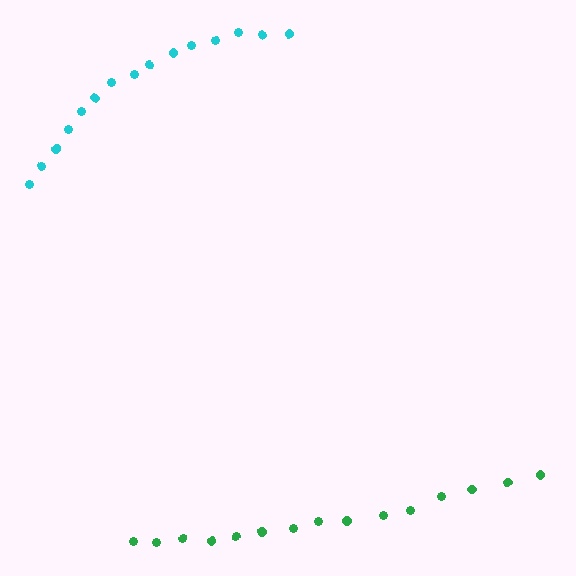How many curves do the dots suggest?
There are 2 distinct paths.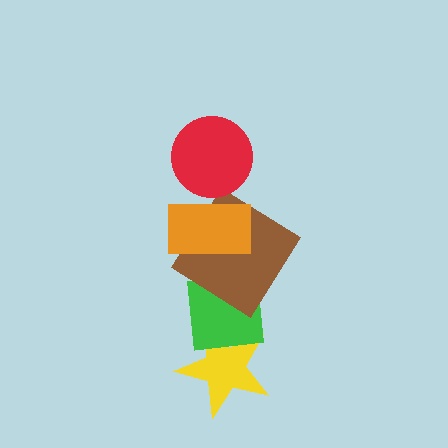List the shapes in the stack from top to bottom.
From top to bottom: the red circle, the orange rectangle, the brown diamond, the green square, the yellow star.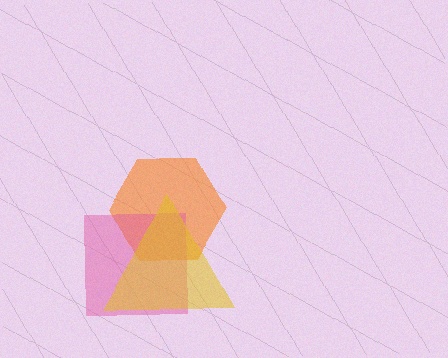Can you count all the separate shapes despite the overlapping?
Yes, there are 3 separate shapes.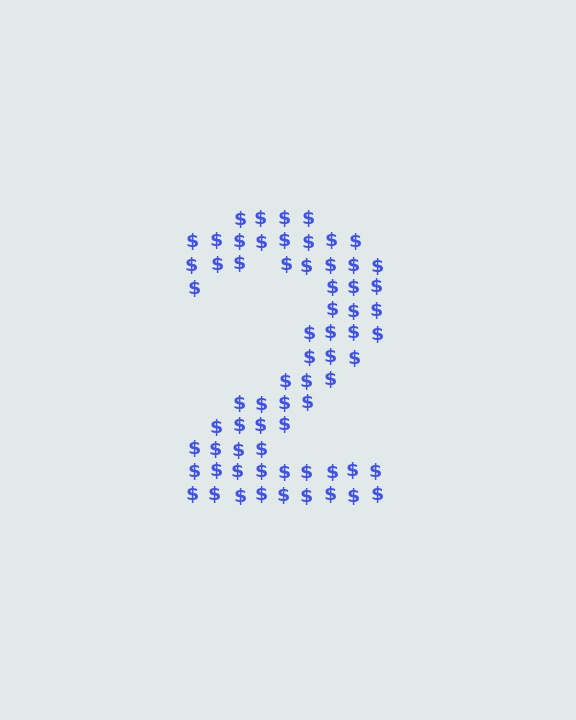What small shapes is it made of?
It is made of small dollar signs.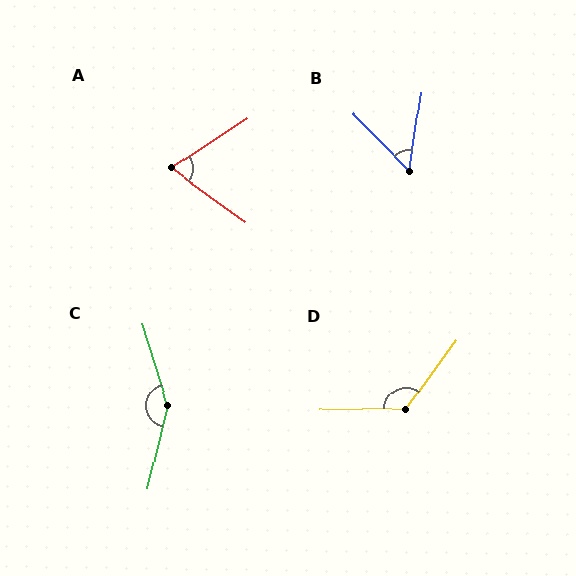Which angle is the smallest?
B, at approximately 53 degrees.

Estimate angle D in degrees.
Approximately 127 degrees.